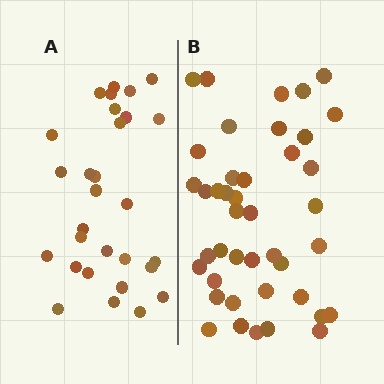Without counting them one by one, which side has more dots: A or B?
Region B (the right region) has more dots.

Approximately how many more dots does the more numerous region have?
Region B has approximately 15 more dots than region A.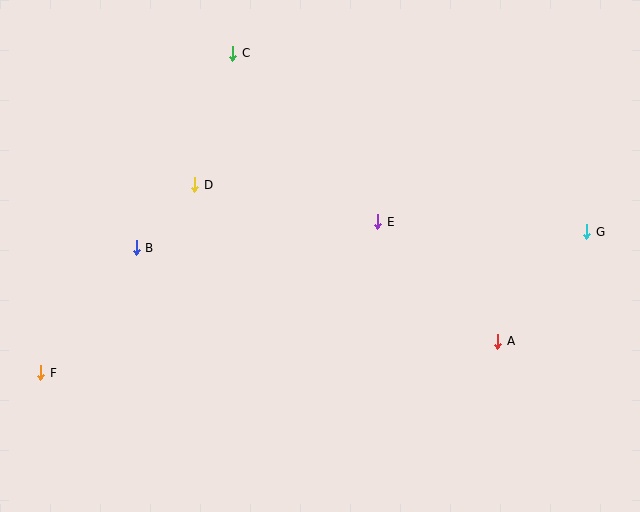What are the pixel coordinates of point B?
Point B is at (136, 248).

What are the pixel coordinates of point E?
Point E is at (378, 222).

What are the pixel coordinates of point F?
Point F is at (41, 373).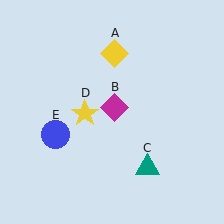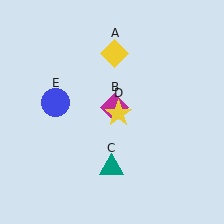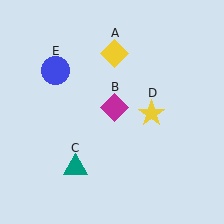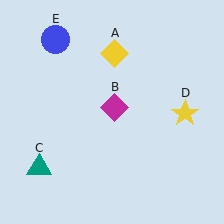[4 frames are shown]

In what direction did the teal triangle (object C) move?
The teal triangle (object C) moved left.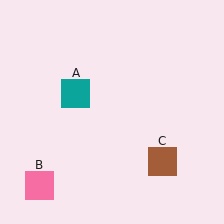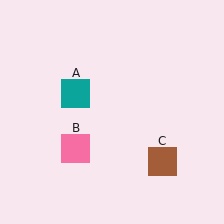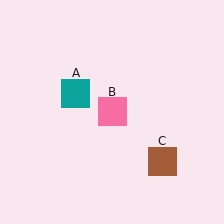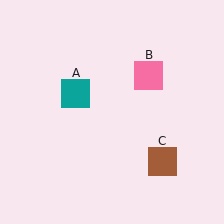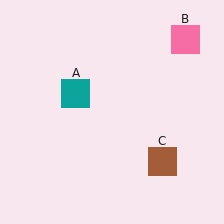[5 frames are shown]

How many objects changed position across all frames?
1 object changed position: pink square (object B).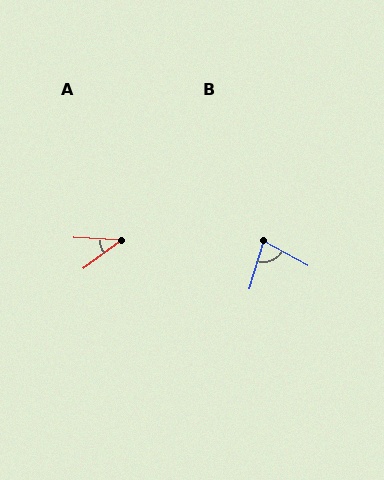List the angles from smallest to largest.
A (39°), B (77°).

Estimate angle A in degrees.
Approximately 39 degrees.